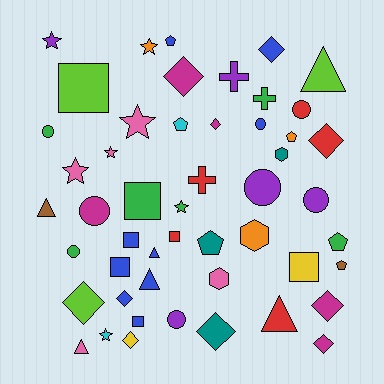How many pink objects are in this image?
There are 5 pink objects.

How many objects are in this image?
There are 50 objects.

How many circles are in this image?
There are 8 circles.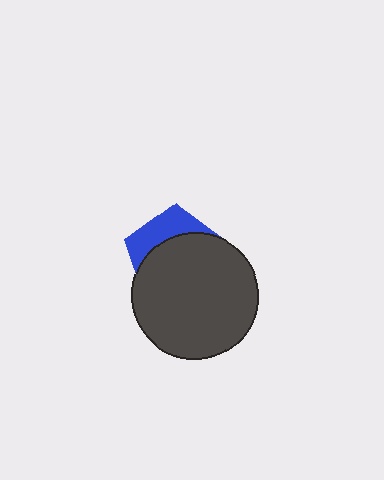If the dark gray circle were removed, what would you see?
You would see the complete blue pentagon.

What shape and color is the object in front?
The object in front is a dark gray circle.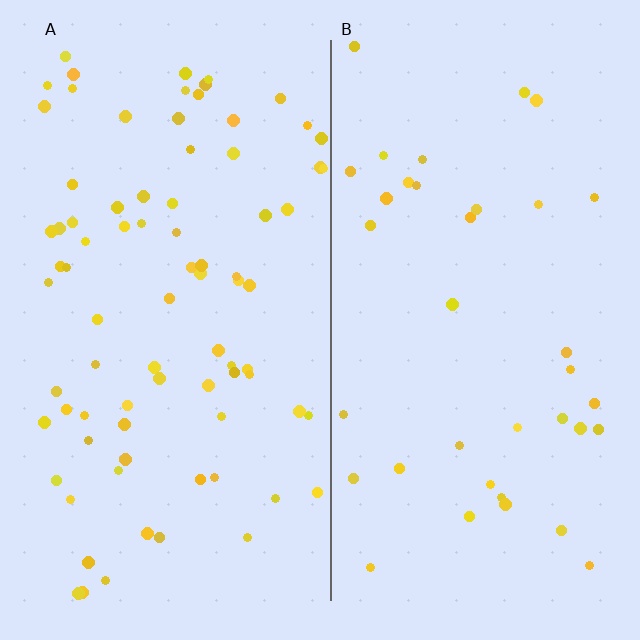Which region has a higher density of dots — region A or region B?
A (the left).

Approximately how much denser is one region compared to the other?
Approximately 2.2× — region A over region B.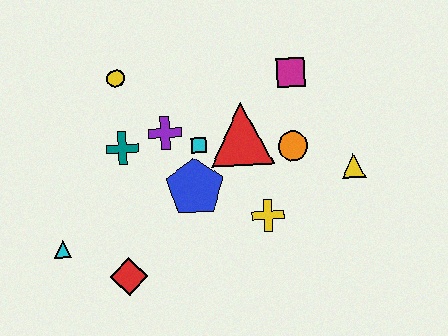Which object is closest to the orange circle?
The red triangle is closest to the orange circle.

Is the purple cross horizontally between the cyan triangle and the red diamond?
No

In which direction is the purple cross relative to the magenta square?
The purple cross is to the left of the magenta square.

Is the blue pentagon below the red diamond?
No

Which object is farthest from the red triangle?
The cyan triangle is farthest from the red triangle.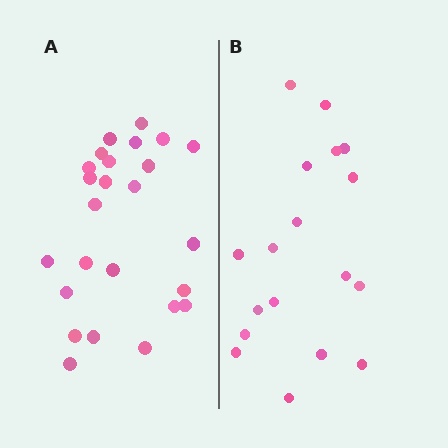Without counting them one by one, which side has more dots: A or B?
Region A (the left region) has more dots.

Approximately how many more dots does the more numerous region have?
Region A has roughly 8 or so more dots than region B.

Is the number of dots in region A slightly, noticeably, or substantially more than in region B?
Region A has noticeably more, but not dramatically so. The ratio is roughly 1.4 to 1.